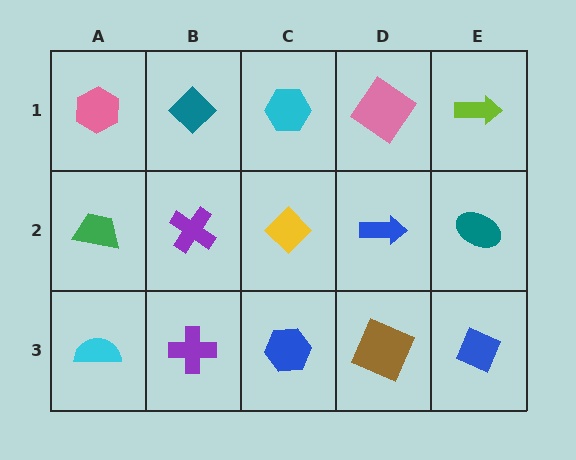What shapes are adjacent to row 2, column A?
A pink hexagon (row 1, column A), a cyan semicircle (row 3, column A), a purple cross (row 2, column B).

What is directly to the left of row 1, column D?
A cyan hexagon.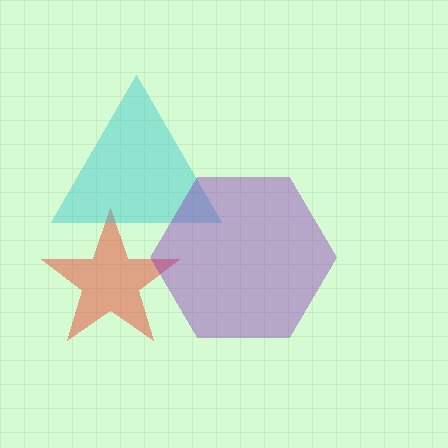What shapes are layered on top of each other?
The layered shapes are: a red star, a cyan triangle, a purple hexagon.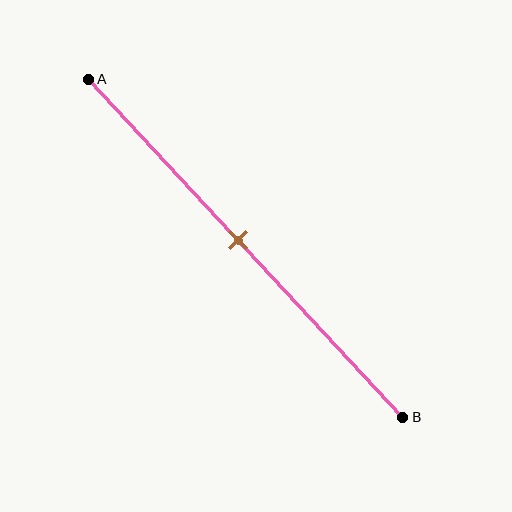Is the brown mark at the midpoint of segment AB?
Yes, the mark is approximately at the midpoint.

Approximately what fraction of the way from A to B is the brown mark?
The brown mark is approximately 50% of the way from A to B.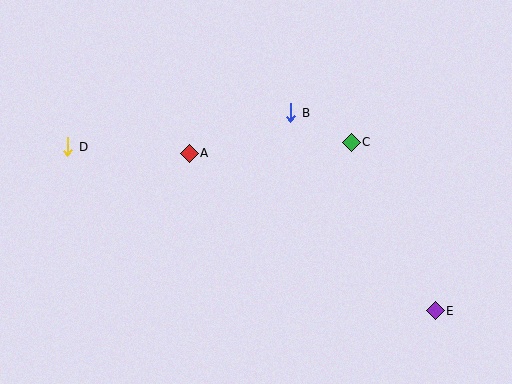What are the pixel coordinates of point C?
Point C is at (351, 142).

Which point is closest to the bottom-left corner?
Point D is closest to the bottom-left corner.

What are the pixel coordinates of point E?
Point E is at (435, 311).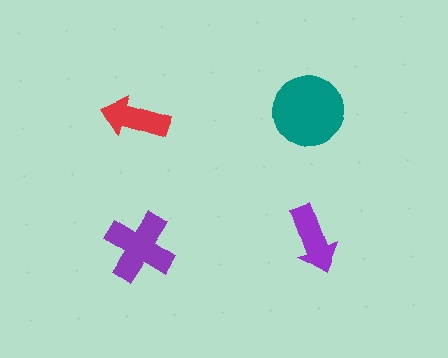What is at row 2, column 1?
A purple cross.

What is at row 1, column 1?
A red arrow.